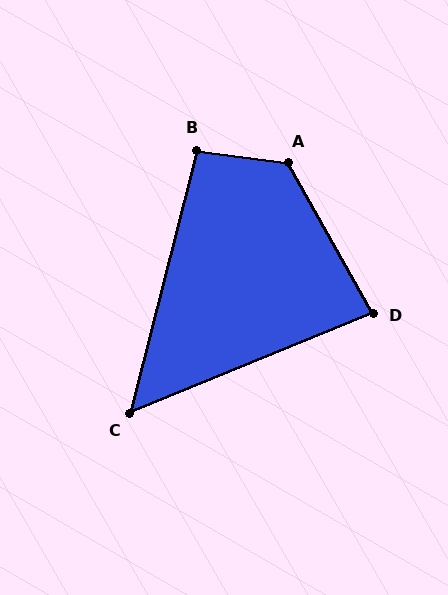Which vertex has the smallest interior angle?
C, at approximately 53 degrees.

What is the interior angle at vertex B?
Approximately 97 degrees (obtuse).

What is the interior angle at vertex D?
Approximately 83 degrees (acute).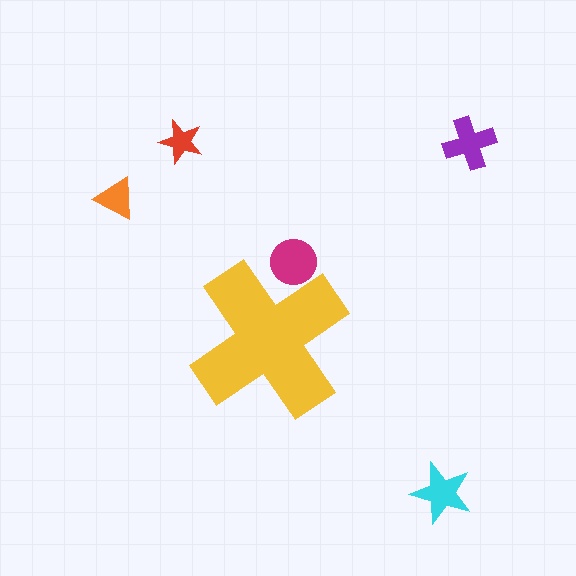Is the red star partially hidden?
No, the red star is fully visible.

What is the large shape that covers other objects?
A yellow cross.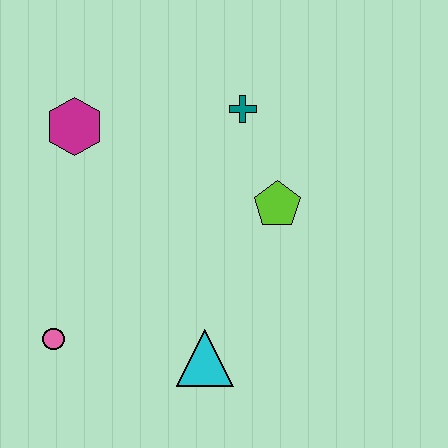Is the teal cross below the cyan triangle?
No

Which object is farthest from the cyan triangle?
The magenta hexagon is farthest from the cyan triangle.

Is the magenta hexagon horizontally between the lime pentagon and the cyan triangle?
No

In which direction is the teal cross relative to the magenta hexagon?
The teal cross is to the right of the magenta hexagon.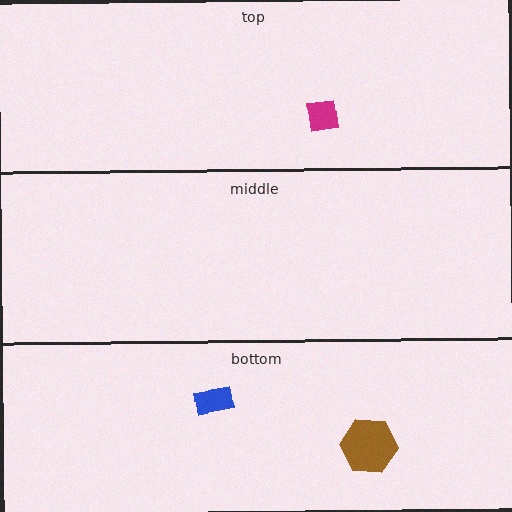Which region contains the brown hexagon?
The bottom region.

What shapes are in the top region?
The magenta square.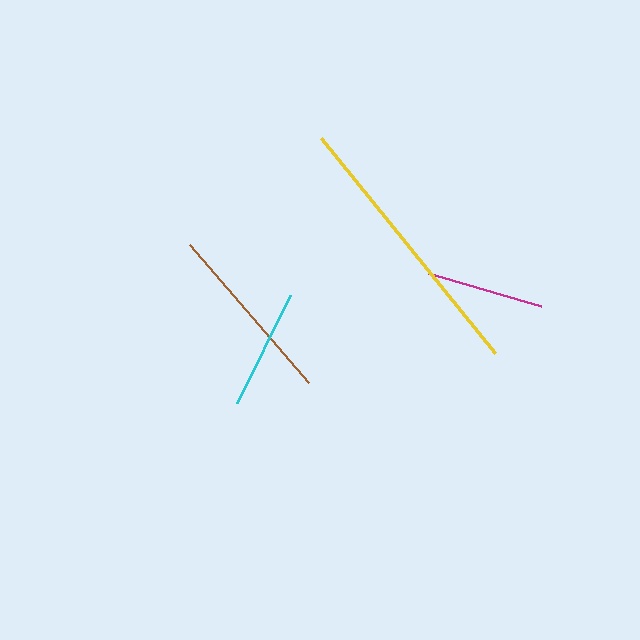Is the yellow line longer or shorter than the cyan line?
The yellow line is longer than the cyan line.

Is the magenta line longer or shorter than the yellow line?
The yellow line is longer than the magenta line.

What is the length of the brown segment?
The brown segment is approximately 182 pixels long.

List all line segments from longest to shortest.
From longest to shortest: yellow, brown, cyan, magenta.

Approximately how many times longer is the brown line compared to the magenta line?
The brown line is approximately 1.5 times the length of the magenta line.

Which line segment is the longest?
The yellow line is the longest at approximately 276 pixels.